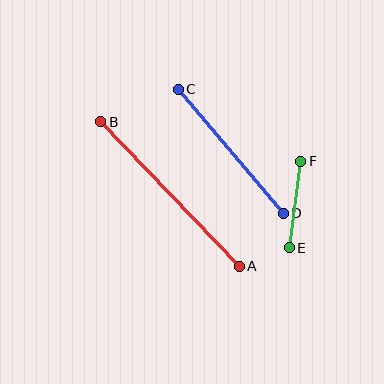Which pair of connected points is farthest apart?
Points A and B are farthest apart.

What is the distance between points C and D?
The distance is approximately 163 pixels.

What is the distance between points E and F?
The distance is approximately 87 pixels.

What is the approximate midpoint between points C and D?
The midpoint is at approximately (231, 151) pixels.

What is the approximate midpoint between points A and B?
The midpoint is at approximately (170, 194) pixels.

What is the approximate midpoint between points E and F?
The midpoint is at approximately (295, 204) pixels.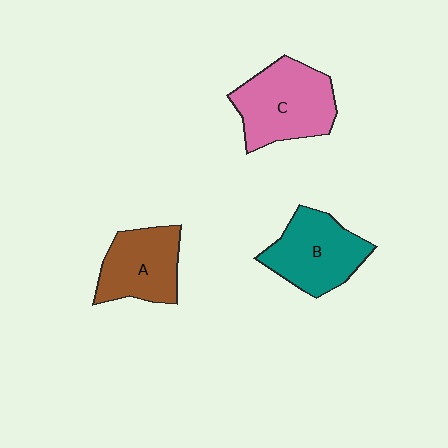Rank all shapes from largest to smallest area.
From largest to smallest: C (pink), B (teal), A (brown).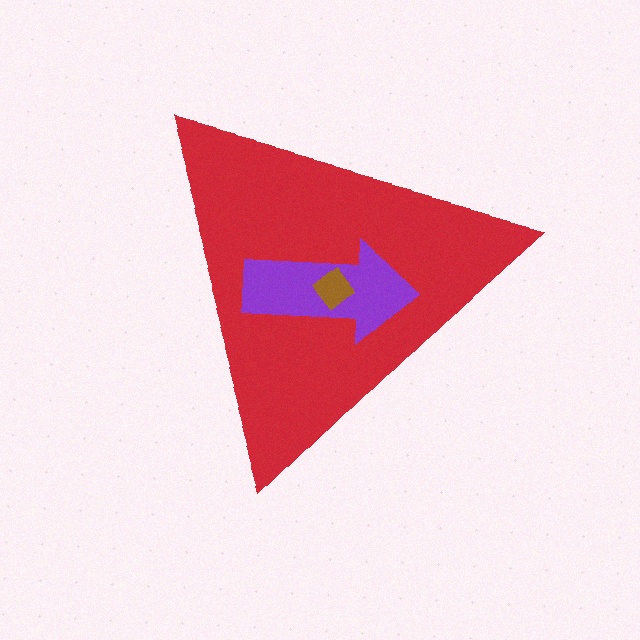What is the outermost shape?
The red triangle.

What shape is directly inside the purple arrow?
The brown diamond.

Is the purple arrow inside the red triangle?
Yes.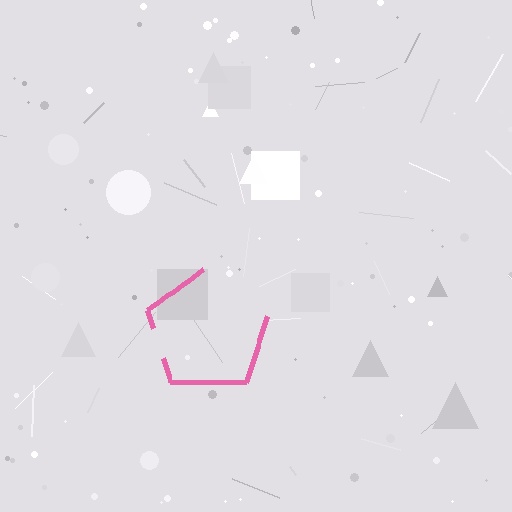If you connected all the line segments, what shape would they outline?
They would outline a pentagon.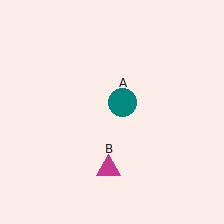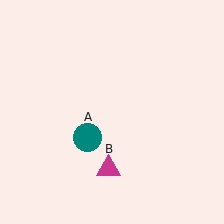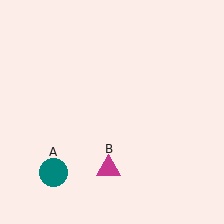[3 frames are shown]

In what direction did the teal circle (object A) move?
The teal circle (object A) moved down and to the left.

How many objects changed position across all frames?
1 object changed position: teal circle (object A).